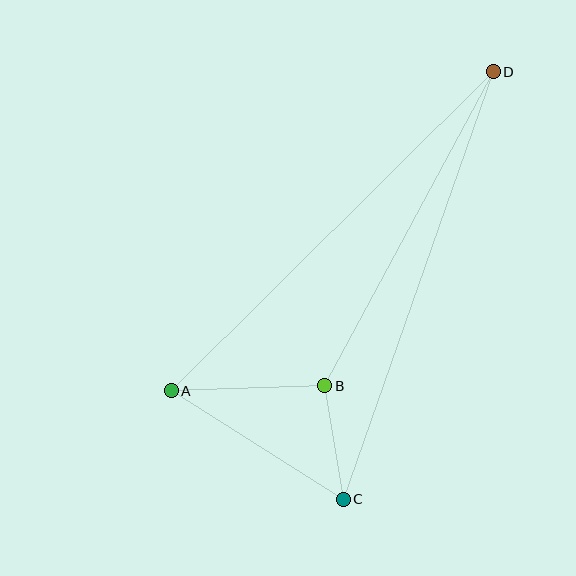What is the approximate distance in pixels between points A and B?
The distance between A and B is approximately 153 pixels.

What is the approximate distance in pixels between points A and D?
The distance between A and D is approximately 453 pixels.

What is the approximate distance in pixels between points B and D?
The distance between B and D is approximately 357 pixels.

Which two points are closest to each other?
Points B and C are closest to each other.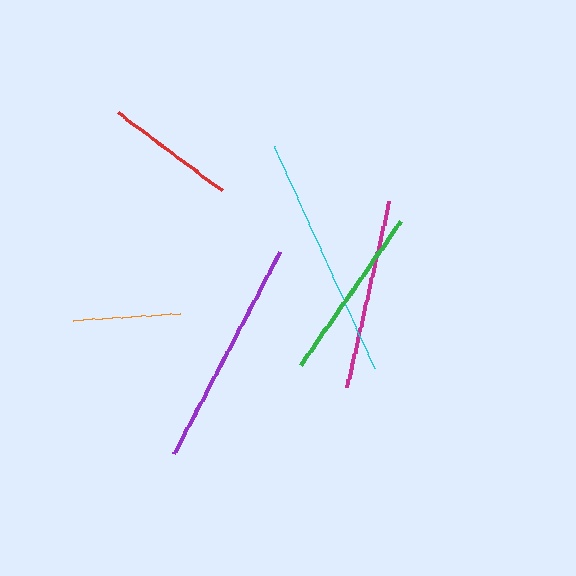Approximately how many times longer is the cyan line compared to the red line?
The cyan line is approximately 1.9 times the length of the red line.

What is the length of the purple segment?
The purple segment is approximately 228 pixels long.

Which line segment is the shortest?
The orange line is the shortest at approximately 108 pixels.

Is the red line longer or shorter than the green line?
The green line is longer than the red line.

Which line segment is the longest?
The cyan line is the longest at approximately 244 pixels.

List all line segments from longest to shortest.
From longest to shortest: cyan, purple, magenta, green, red, orange.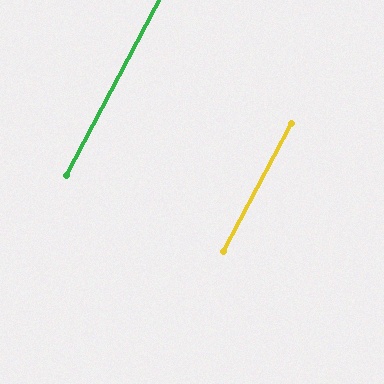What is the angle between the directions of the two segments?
Approximately 0 degrees.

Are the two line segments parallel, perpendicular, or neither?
Parallel — their directions differ by only 0.3°.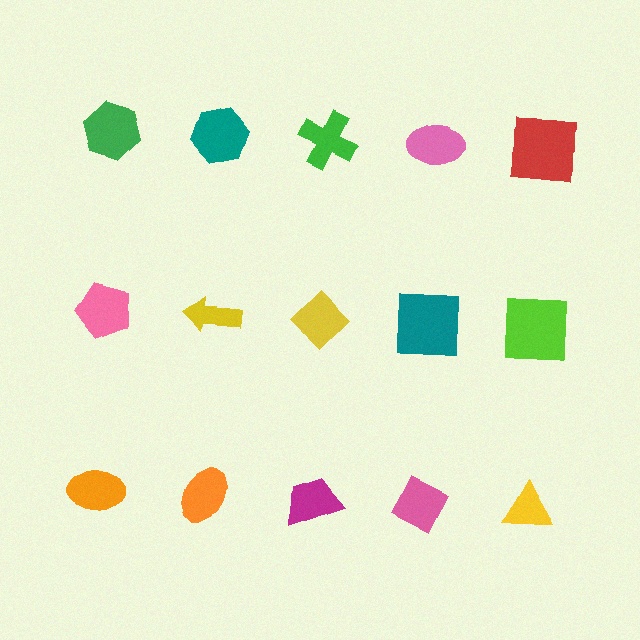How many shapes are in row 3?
5 shapes.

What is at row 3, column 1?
An orange ellipse.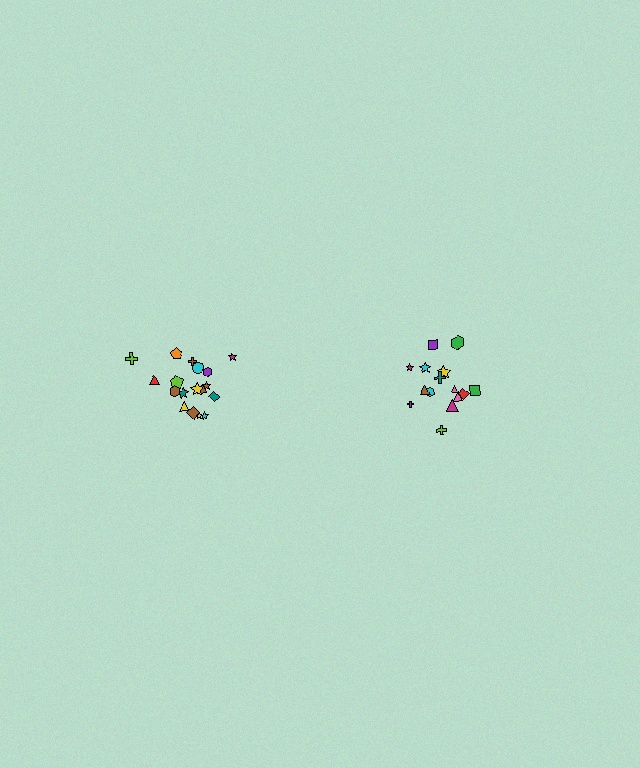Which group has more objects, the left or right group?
The left group.